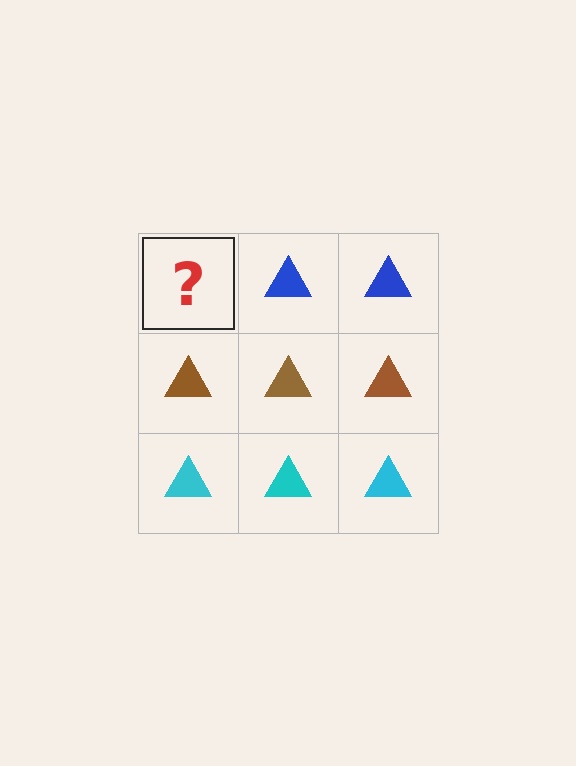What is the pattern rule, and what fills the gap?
The rule is that each row has a consistent color. The gap should be filled with a blue triangle.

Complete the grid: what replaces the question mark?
The question mark should be replaced with a blue triangle.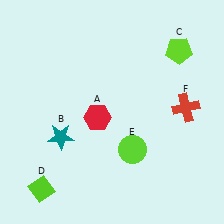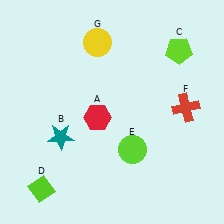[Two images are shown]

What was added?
A yellow circle (G) was added in Image 2.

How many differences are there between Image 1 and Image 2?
There is 1 difference between the two images.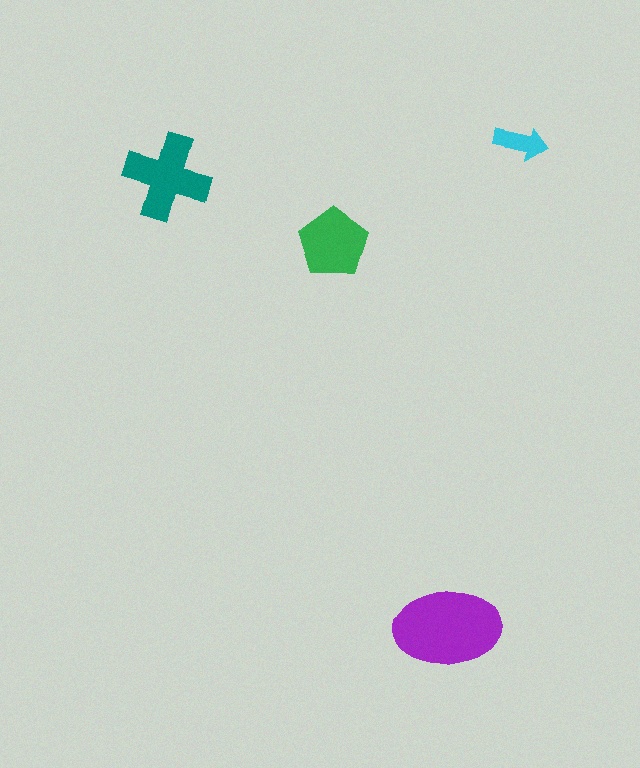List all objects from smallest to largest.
The cyan arrow, the green pentagon, the teal cross, the purple ellipse.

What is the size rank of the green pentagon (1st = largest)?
3rd.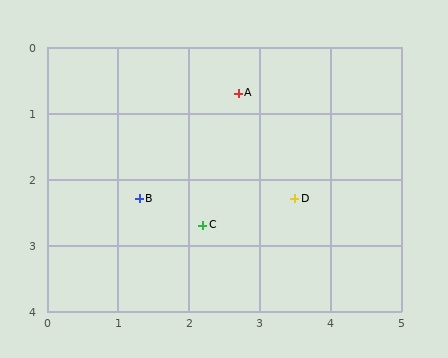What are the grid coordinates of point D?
Point D is at approximately (3.5, 2.3).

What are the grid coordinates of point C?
Point C is at approximately (2.2, 2.7).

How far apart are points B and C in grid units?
Points B and C are about 1.0 grid units apart.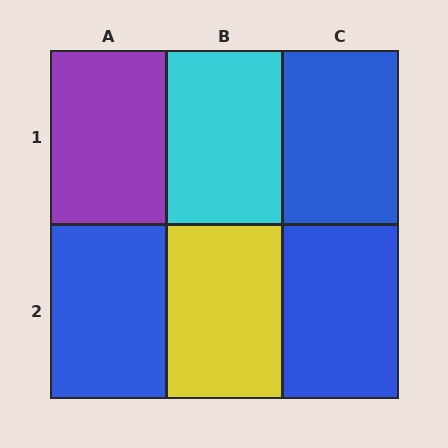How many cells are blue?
3 cells are blue.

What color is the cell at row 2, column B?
Yellow.